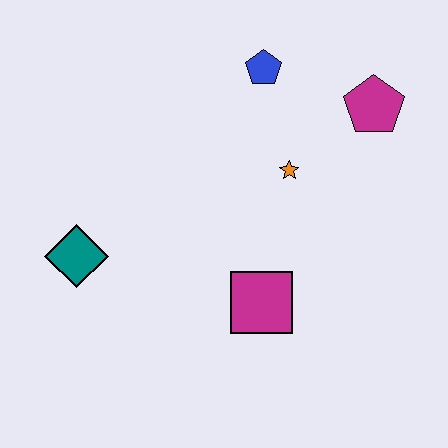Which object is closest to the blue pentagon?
The orange star is closest to the blue pentagon.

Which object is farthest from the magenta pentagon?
The teal diamond is farthest from the magenta pentagon.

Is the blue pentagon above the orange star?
Yes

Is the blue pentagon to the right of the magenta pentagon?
No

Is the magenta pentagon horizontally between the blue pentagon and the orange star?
No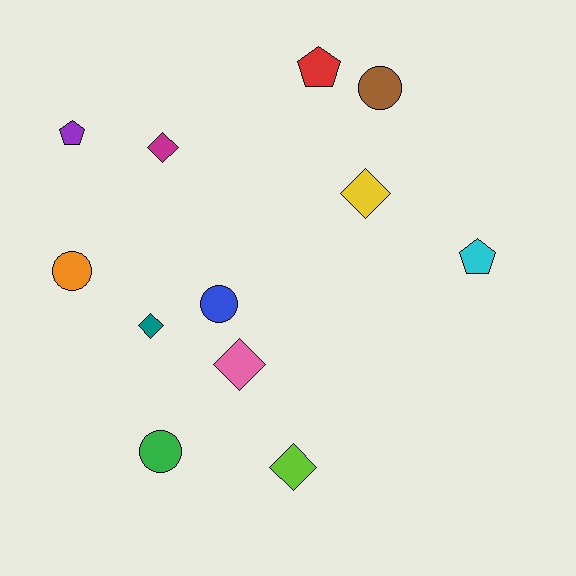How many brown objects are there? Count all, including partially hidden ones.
There is 1 brown object.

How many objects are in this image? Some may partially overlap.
There are 12 objects.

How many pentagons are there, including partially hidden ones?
There are 3 pentagons.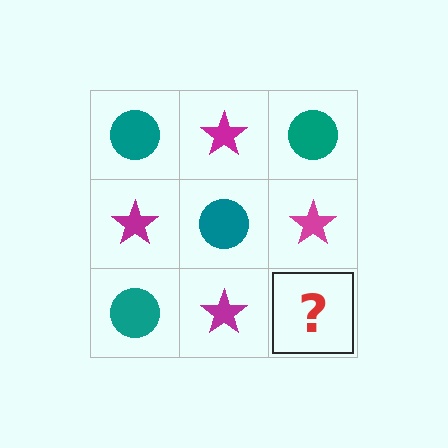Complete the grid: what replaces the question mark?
The question mark should be replaced with a teal circle.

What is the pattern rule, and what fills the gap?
The rule is that it alternates teal circle and magenta star in a checkerboard pattern. The gap should be filled with a teal circle.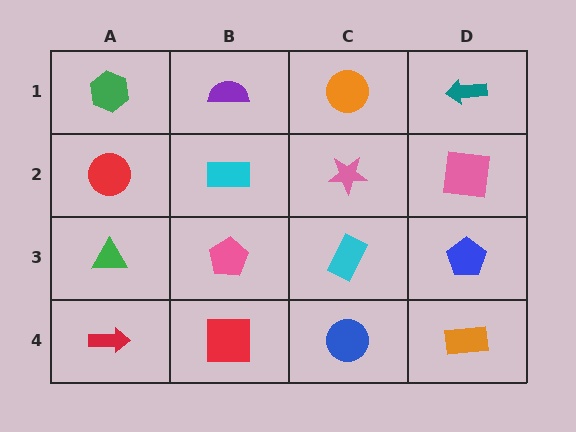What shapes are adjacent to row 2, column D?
A teal arrow (row 1, column D), a blue pentagon (row 3, column D), a pink star (row 2, column C).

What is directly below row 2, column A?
A green triangle.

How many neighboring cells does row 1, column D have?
2.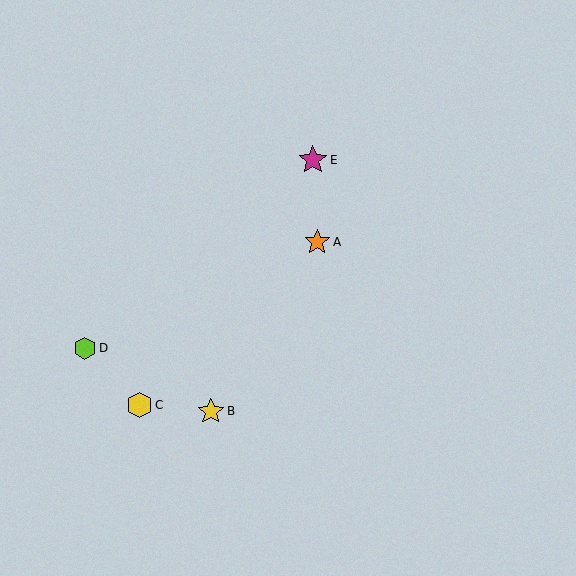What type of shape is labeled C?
Shape C is a yellow hexagon.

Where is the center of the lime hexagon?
The center of the lime hexagon is at (85, 348).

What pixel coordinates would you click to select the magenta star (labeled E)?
Click at (313, 160) to select the magenta star E.